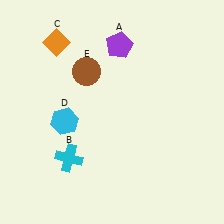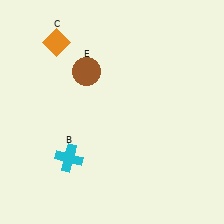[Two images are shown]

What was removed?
The purple pentagon (A), the cyan hexagon (D) were removed in Image 2.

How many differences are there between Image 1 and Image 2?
There are 2 differences between the two images.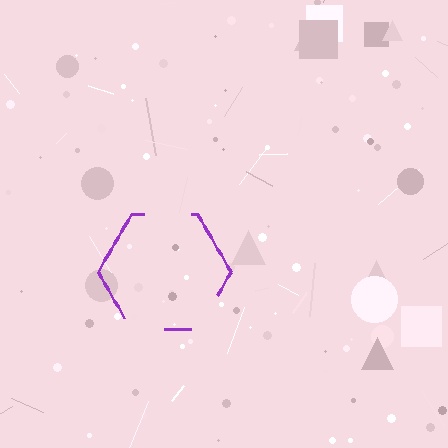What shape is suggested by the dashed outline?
The dashed outline suggests a hexagon.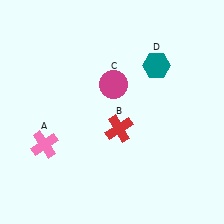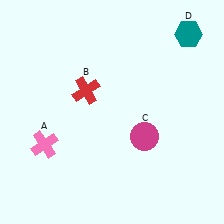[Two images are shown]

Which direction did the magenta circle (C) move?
The magenta circle (C) moved down.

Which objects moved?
The objects that moved are: the red cross (B), the magenta circle (C), the teal hexagon (D).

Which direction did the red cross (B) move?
The red cross (B) moved up.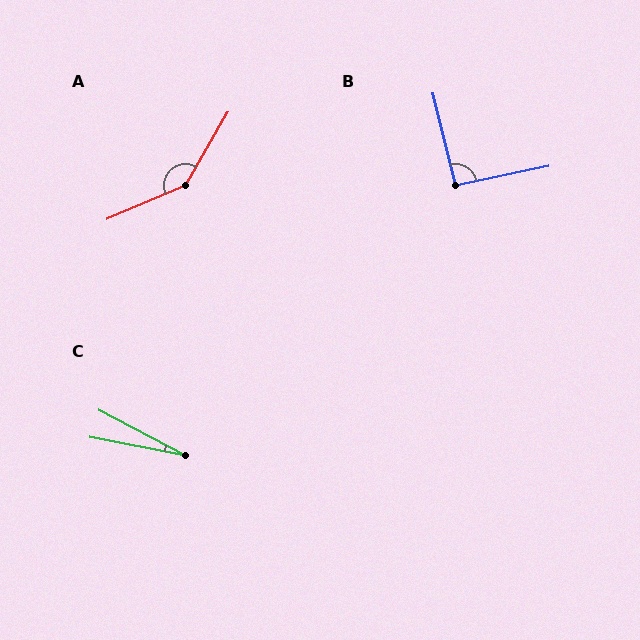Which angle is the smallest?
C, at approximately 17 degrees.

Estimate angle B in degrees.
Approximately 92 degrees.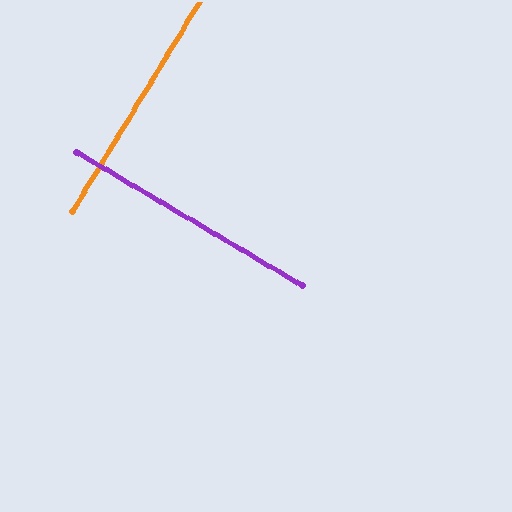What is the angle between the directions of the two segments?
Approximately 90 degrees.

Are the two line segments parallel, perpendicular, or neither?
Perpendicular — they meet at approximately 90°.